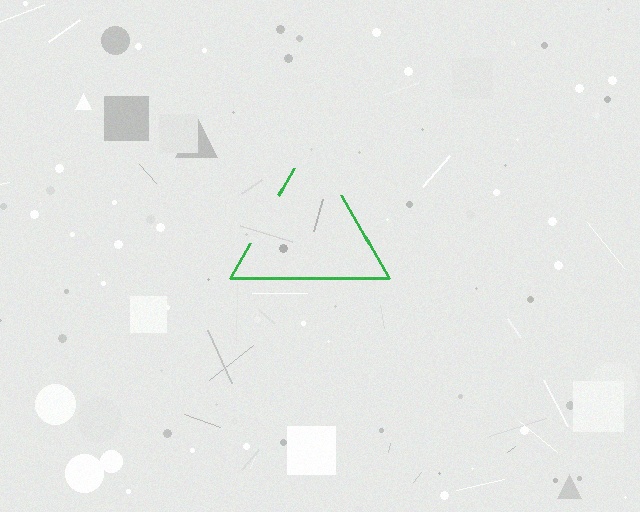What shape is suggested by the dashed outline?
The dashed outline suggests a triangle.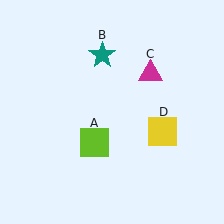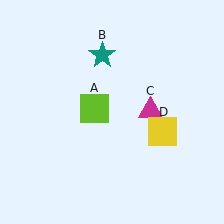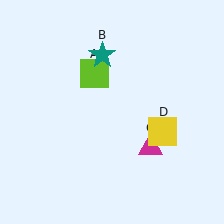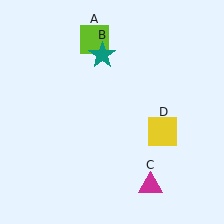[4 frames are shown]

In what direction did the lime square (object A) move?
The lime square (object A) moved up.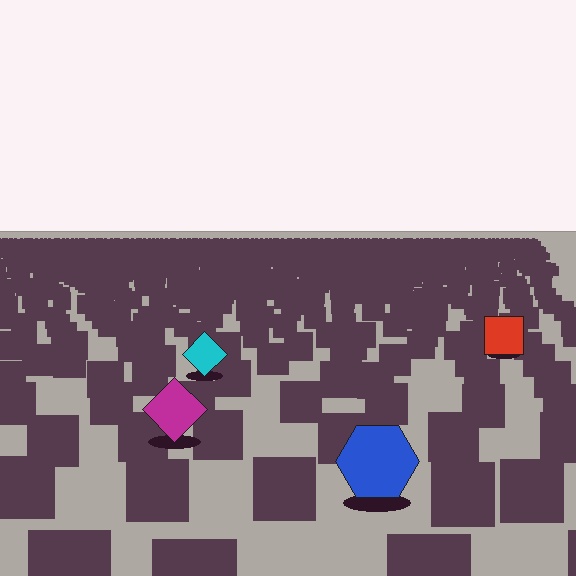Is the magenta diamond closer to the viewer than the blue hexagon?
No. The blue hexagon is closer — you can tell from the texture gradient: the ground texture is coarser near it.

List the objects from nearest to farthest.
From nearest to farthest: the blue hexagon, the magenta diamond, the cyan diamond, the red square.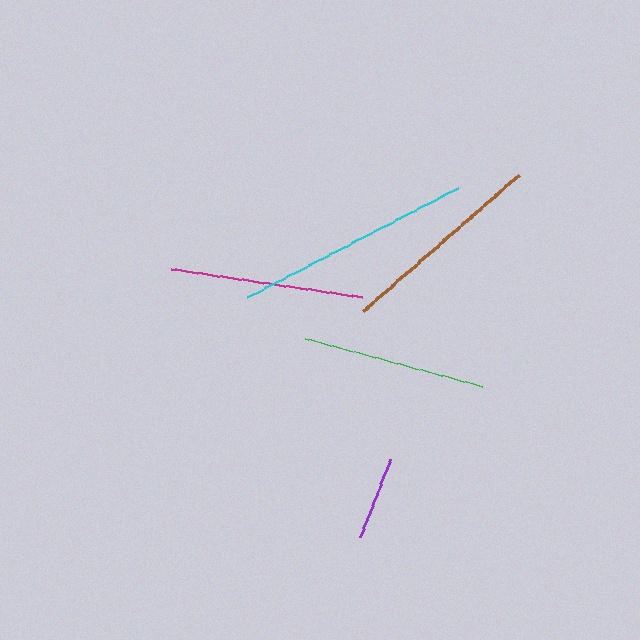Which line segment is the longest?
The cyan line is the longest at approximately 238 pixels.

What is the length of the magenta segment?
The magenta segment is approximately 193 pixels long.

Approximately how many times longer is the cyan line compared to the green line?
The cyan line is approximately 1.3 times the length of the green line.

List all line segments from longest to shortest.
From longest to shortest: cyan, brown, magenta, green, purple.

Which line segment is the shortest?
The purple line is the shortest at approximately 84 pixels.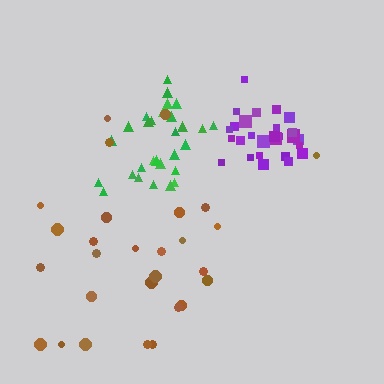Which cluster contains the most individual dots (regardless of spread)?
Green (30).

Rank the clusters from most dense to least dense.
purple, green, brown.